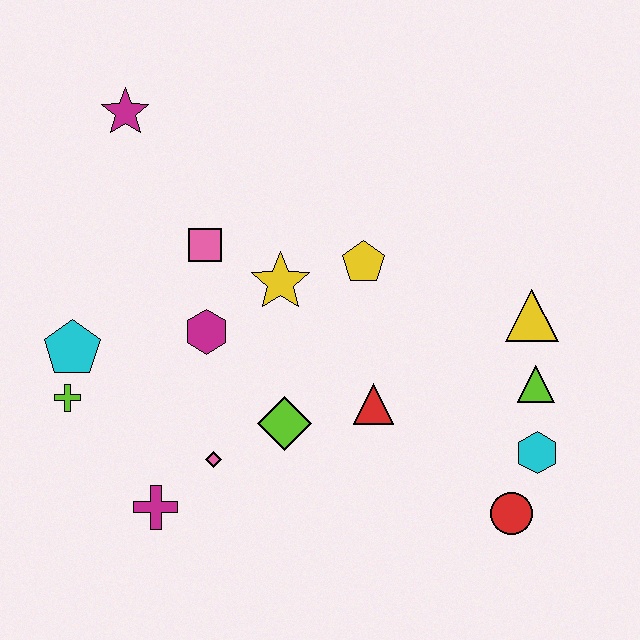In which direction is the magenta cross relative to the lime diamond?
The magenta cross is to the left of the lime diamond.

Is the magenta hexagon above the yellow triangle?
No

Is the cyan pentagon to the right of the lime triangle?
No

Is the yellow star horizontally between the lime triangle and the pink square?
Yes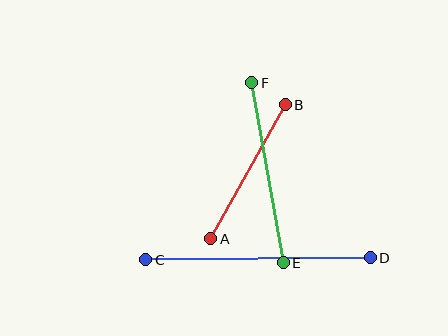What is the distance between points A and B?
The distance is approximately 154 pixels.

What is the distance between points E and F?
The distance is approximately 183 pixels.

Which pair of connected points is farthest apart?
Points C and D are farthest apart.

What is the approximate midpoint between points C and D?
The midpoint is at approximately (258, 259) pixels.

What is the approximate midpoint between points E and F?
The midpoint is at approximately (267, 173) pixels.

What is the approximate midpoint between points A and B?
The midpoint is at approximately (248, 172) pixels.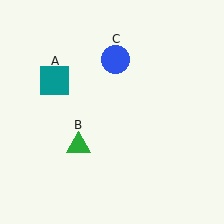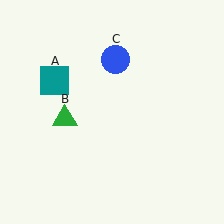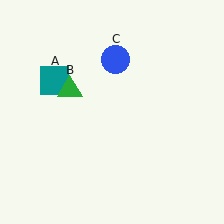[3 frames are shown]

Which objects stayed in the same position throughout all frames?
Teal square (object A) and blue circle (object C) remained stationary.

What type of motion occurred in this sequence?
The green triangle (object B) rotated clockwise around the center of the scene.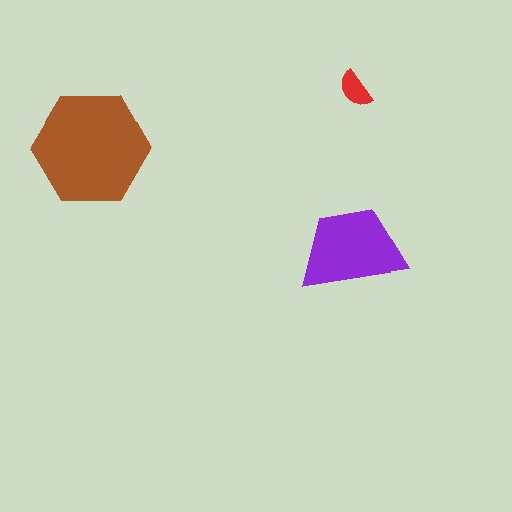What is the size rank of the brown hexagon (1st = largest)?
1st.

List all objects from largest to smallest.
The brown hexagon, the purple trapezoid, the red semicircle.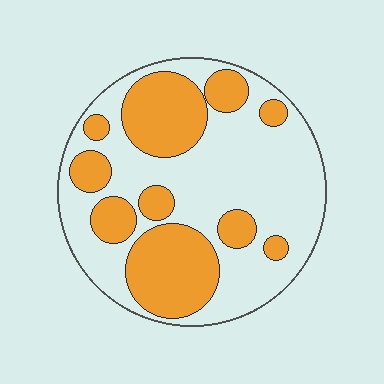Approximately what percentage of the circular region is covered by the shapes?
Approximately 40%.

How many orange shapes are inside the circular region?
10.